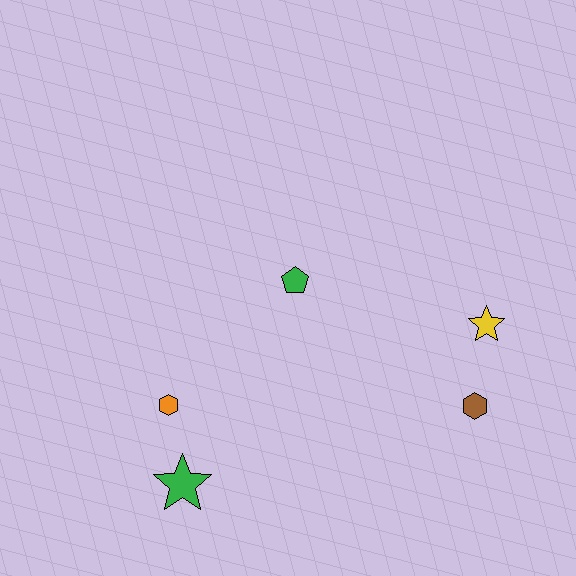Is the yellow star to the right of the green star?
Yes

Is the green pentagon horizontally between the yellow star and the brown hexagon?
No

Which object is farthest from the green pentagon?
The green star is farthest from the green pentagon.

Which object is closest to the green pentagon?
The orange hexagon is closest to the green pentagon.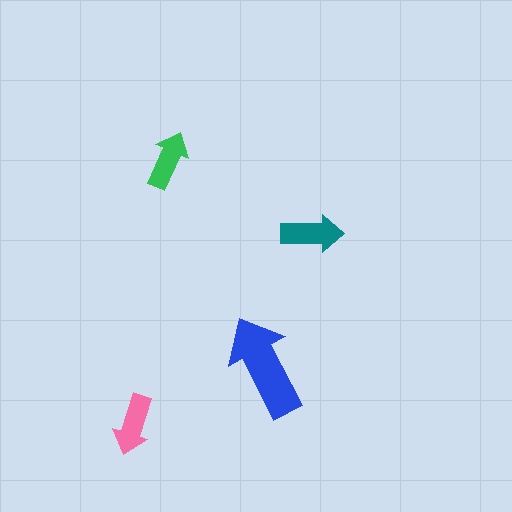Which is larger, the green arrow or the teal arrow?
The teal one.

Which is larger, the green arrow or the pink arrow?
The pink one.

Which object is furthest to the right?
The teal arrow is rightmost.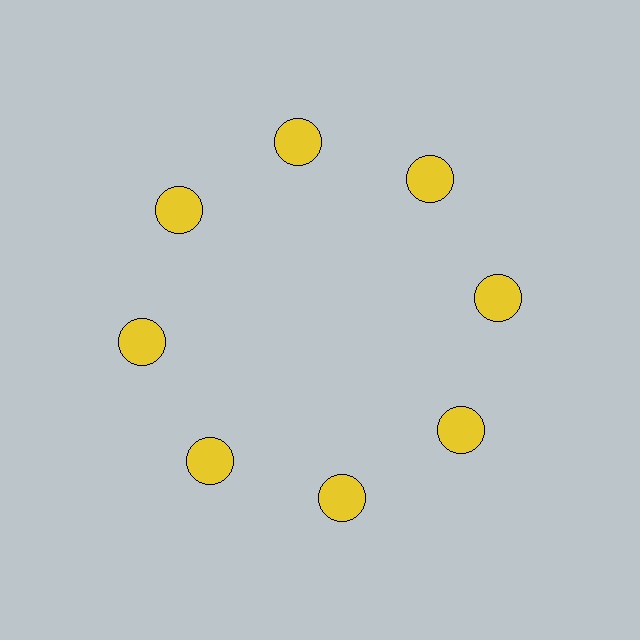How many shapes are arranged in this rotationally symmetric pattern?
There are 8 shapes, arranged in 8 groups of 1.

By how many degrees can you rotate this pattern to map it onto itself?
The pattern maps onto itself every 45 degrees of rotation.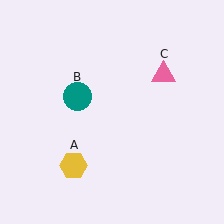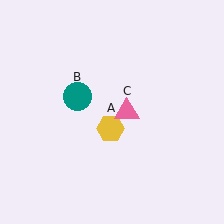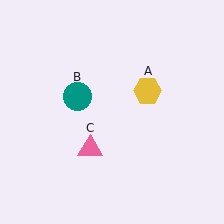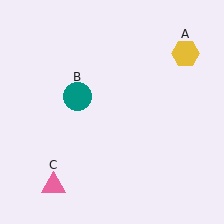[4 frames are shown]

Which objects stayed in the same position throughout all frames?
Teal circle (object B) remained stationary.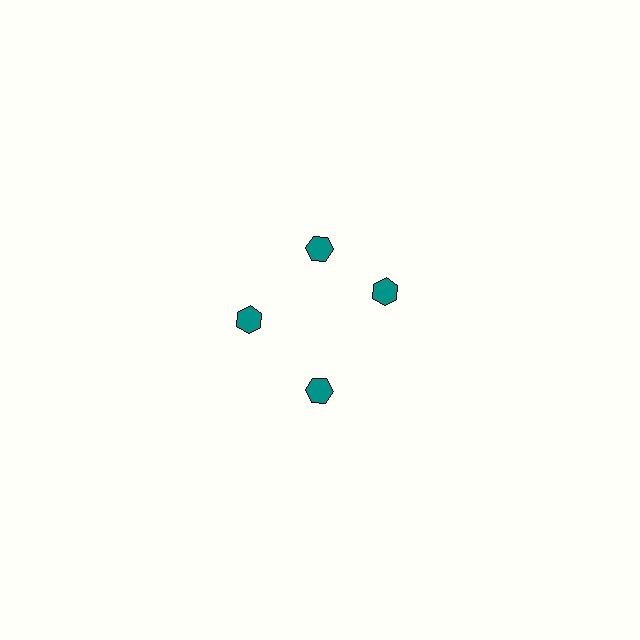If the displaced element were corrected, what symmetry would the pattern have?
It would have 4-fold rotational symmetry — the pattern would map onto itself every 90 degrees.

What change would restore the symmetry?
The symmetry would be restored by rotating it back into even spacing with its neighbors so that all 4 hexagons sit at equal angles and equal distance from the center.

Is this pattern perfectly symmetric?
No. The 4 teal hexagons are arranged in a ring, but one element near the 3 o'clock position is rotated out of alignment along the ring, breaking the 4-fold rotational symmetry.